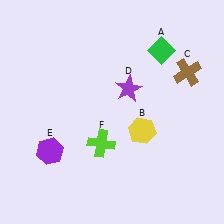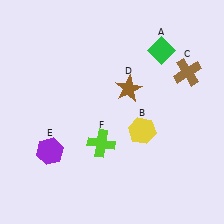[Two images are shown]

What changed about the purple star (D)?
In Image 1, D is purple. In Image 2, it changed to brown.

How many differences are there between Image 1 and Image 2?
There is 1 difference between the two images.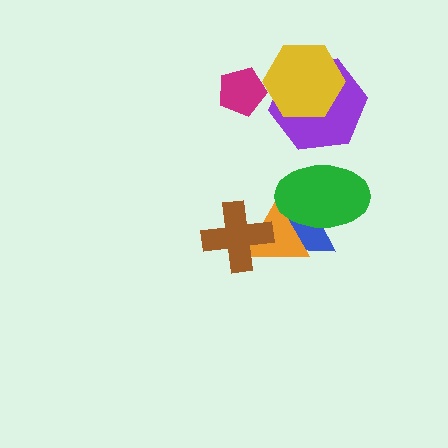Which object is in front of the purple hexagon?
The yellow hexagon is in front of the purple hexagon.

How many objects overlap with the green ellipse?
2 objects overlap with the green ellipse.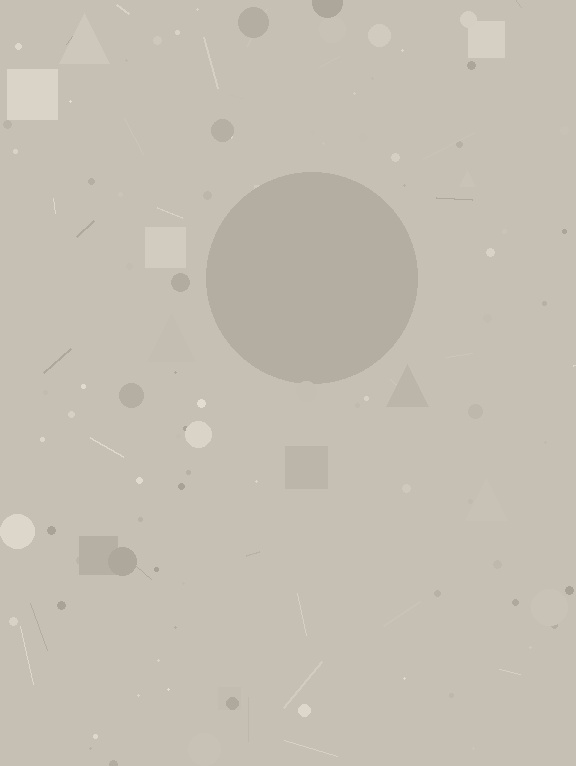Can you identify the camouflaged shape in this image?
The camouflaged shape is a circle.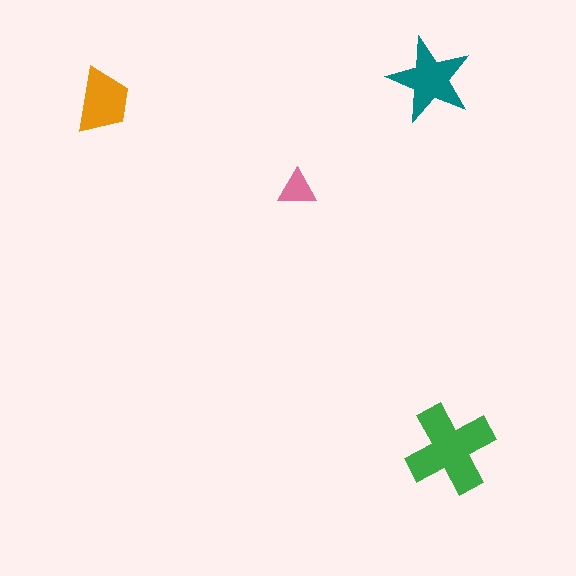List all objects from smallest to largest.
The pink triangle, the orange trapezoid, the teal star, the green cross.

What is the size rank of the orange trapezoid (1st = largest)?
3rd.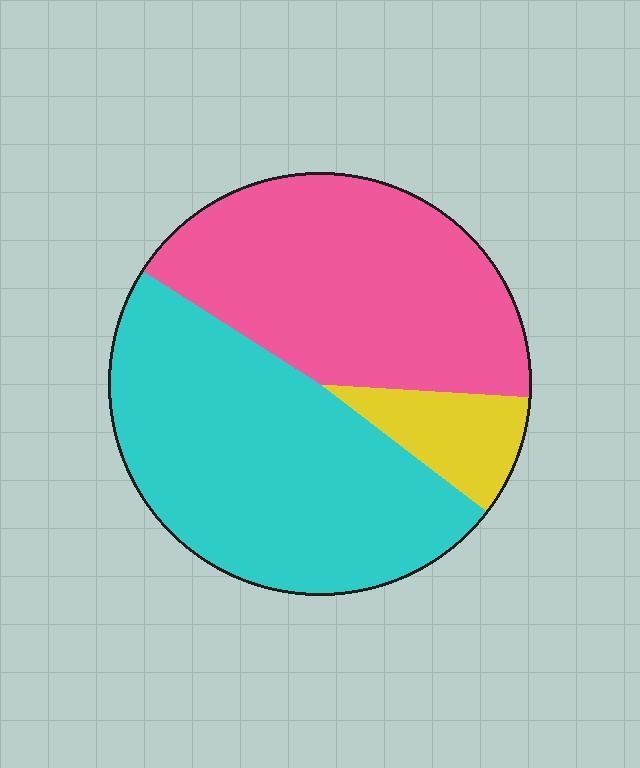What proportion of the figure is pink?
Pink covers about 40% of the figure.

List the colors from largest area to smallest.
From largest to smallest: cyan, pink, yellow.